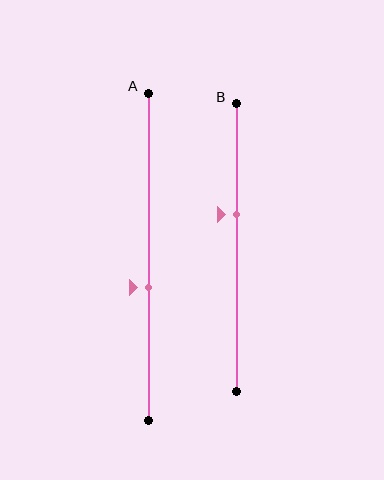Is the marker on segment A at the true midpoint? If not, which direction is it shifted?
No, the marker on segment A is shifted downward by about 9% of the segment length.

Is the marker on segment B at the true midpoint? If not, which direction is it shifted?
No, the marker on segment B is shifted upward by about 12% of the segment length.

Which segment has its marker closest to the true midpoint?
Segment A has its marker closest to the true midpoint.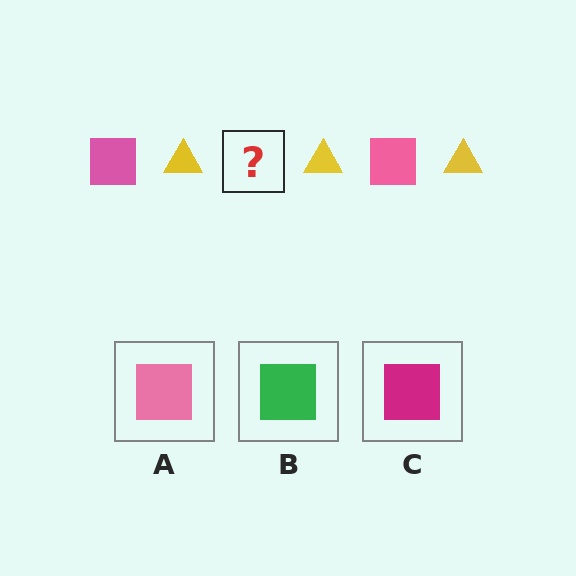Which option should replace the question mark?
Option A.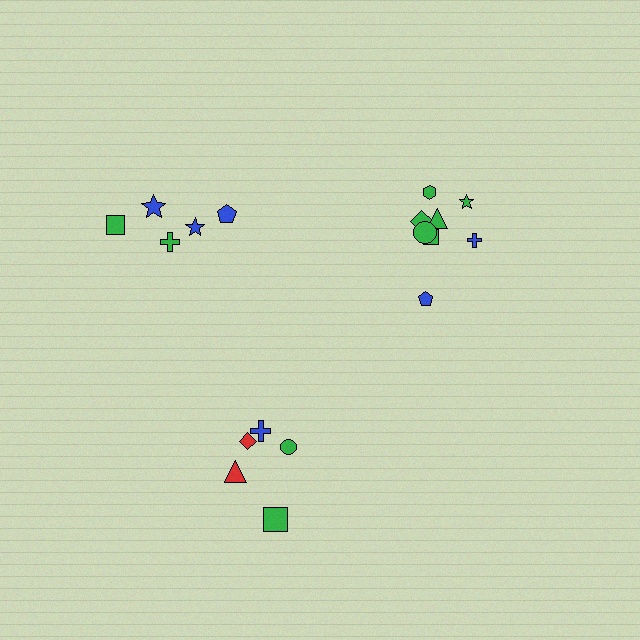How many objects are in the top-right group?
There are 8 objects.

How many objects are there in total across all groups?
There are 18 objects.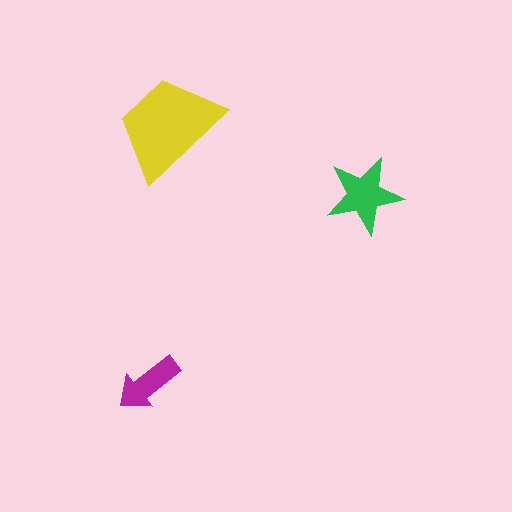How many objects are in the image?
There are 3 objects in the image.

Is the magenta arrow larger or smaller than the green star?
Smaller.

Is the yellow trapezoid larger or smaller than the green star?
Larger.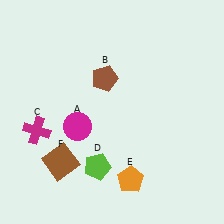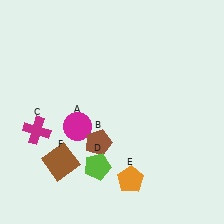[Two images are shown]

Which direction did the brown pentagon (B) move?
The brown pentagon (B) moved down.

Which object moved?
The brown pentagon (B) moved down.